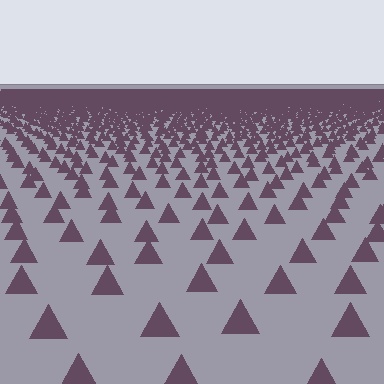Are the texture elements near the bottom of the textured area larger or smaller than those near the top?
Larger. Near the bottom, elements are closer to the viewer and appear at a bigger on-screen size.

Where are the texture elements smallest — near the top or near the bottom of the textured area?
Near the top.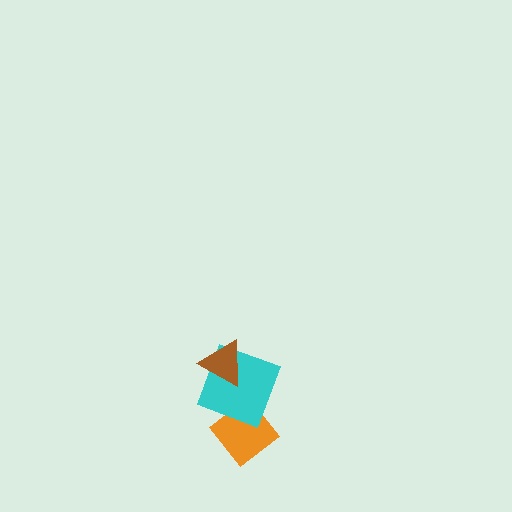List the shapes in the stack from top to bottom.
From top to bottom: the brown triangle, the cyan square, the orange diamond.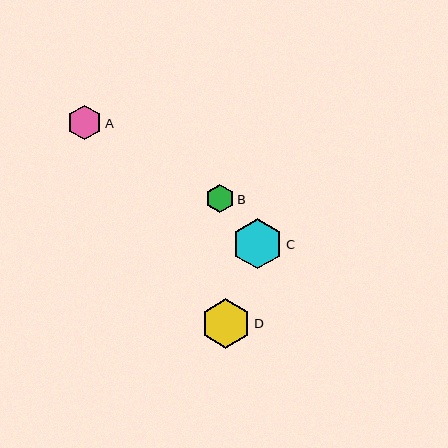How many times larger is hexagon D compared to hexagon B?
Hexagon D is approximately 1.7 times the size of hexagon B.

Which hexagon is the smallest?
Hexagon B is the smallest with a size of approximately 29 pixels.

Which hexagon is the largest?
Hexagon C is the largest with a size of approximately 50 pixels.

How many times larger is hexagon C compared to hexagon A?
Hexagon C is approximately 1.4 times the size of hexagon A.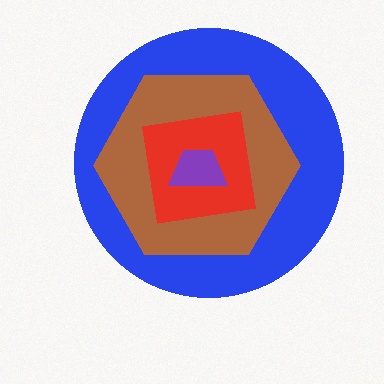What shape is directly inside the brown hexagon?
The red square.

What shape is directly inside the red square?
The purple trapezoid.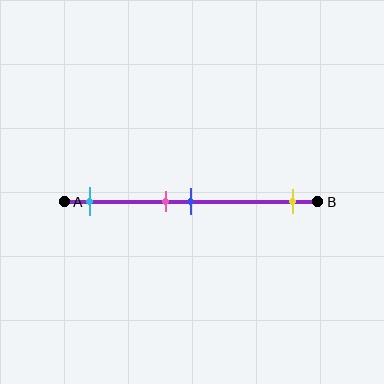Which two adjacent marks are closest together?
The pink and blue marks are the closest adjacent pair.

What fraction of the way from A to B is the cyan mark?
The cyan mark is approximately 10% (0.1) of the way from A to B.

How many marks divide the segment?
There are 4 marks dividing the segment.